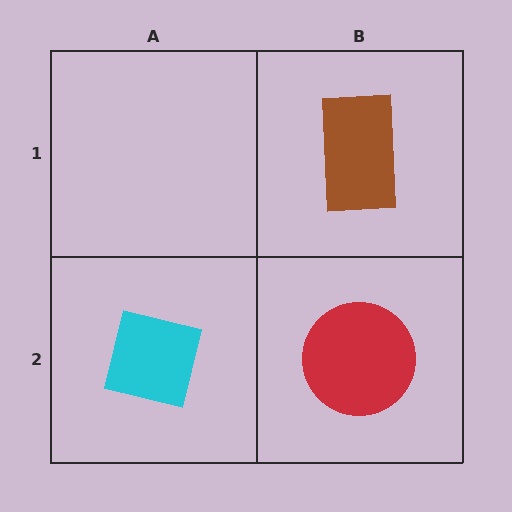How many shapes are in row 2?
2 shapes.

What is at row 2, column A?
A cyan square.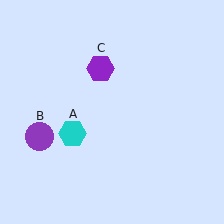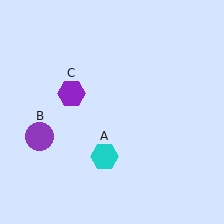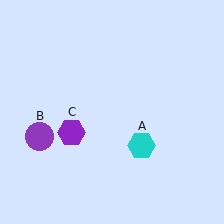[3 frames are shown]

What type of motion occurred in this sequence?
The cyan hexagon (object A), purple hexagon (object C) rotated counterclockwise around the center of the scene.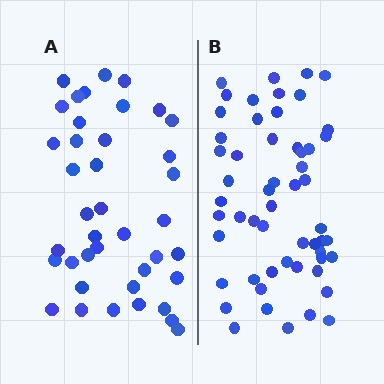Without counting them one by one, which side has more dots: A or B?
Region B (the right region) has more dots.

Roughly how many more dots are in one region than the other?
Region B has approximately 15 more dots than region A.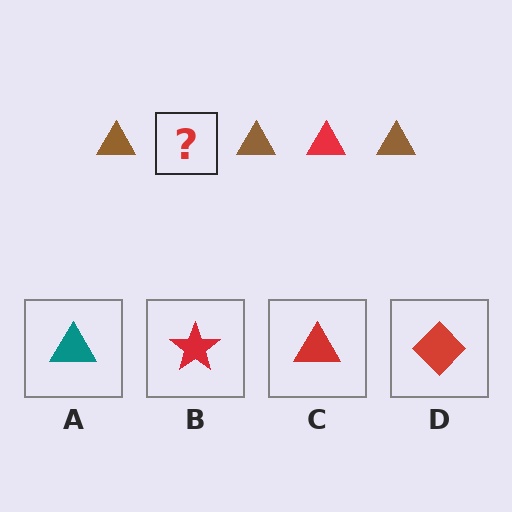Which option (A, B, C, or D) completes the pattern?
C.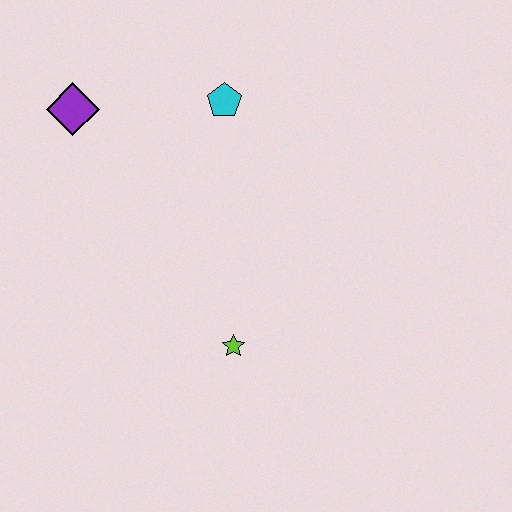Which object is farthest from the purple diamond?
The lime star is farthest from the purple diamond.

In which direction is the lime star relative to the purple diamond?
The lime star is below the purple diamond.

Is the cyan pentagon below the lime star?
No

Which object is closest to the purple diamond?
The cyan pentagon is closest to the purple diamond.